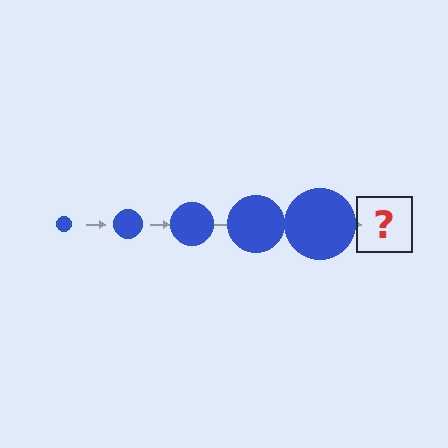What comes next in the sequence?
The next element should be a blue circle, larger than the previous one.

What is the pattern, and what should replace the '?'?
The pattern is that the circle gets progressively larger each step. The '?' should be a blue circle, larger than the previous one.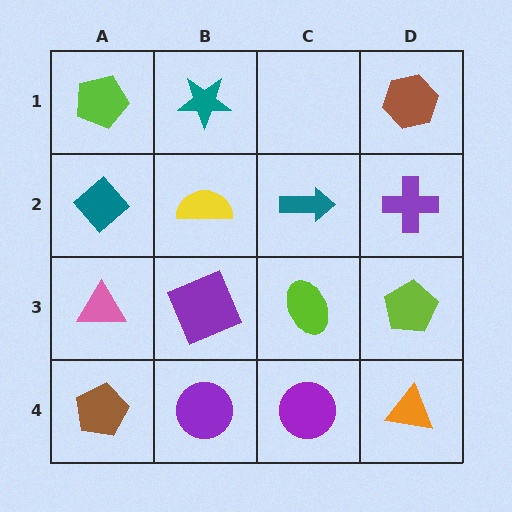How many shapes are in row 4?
4 shapes.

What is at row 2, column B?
A yellow semicircle.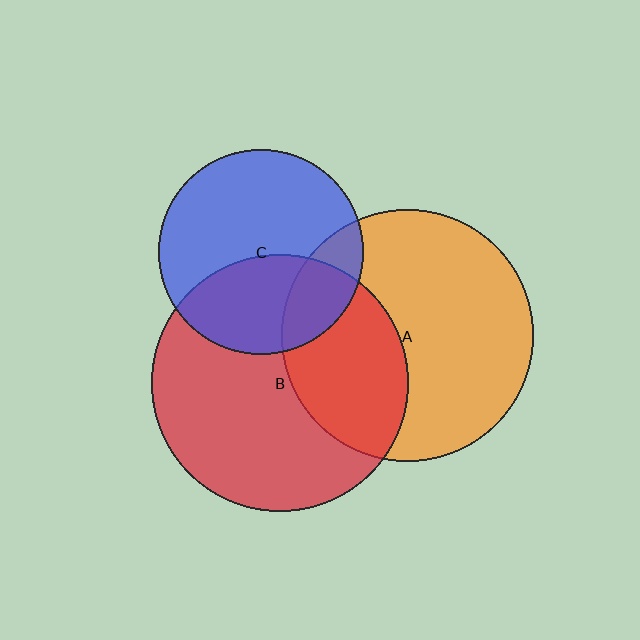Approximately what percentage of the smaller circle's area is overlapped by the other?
Approximately 20%.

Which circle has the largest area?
Circle B (red).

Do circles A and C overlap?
Yes.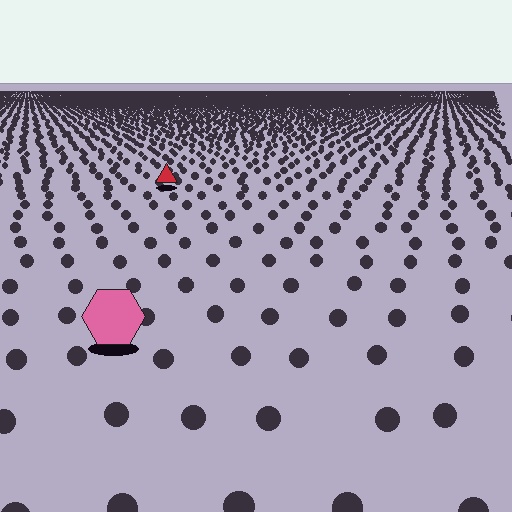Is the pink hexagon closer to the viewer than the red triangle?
Yes. The pink hexagon is closer — you can tell from the texture gradient: the ground texture is coarser near it.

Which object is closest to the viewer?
The pink hexagon is closest. The texture marks near it are larger and more spread out.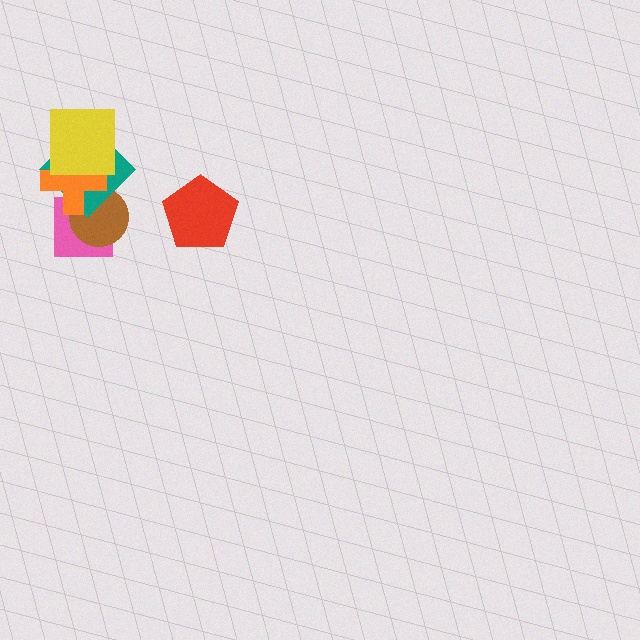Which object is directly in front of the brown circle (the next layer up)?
The teal diamond is directly in front of the brown circle.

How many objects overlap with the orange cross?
4 objects overlap with the orange cross.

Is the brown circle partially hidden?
Yes, it is partially covered by another shape.